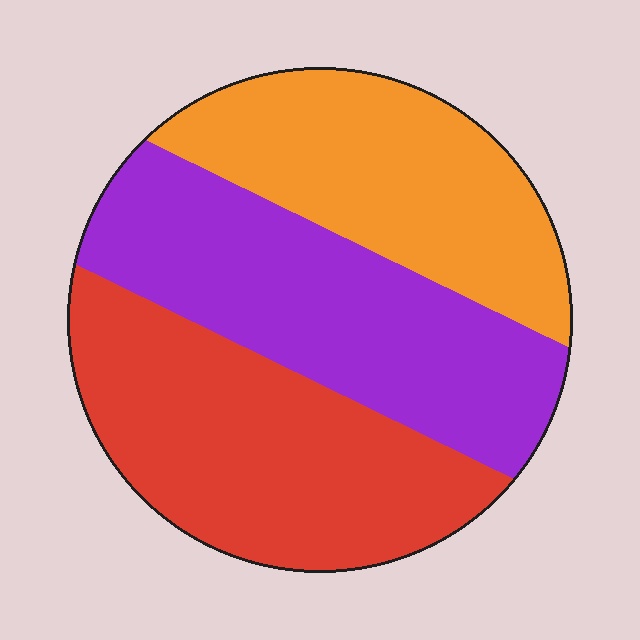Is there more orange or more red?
Red.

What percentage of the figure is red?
Red takes up about three eighths (3/8) of the figure.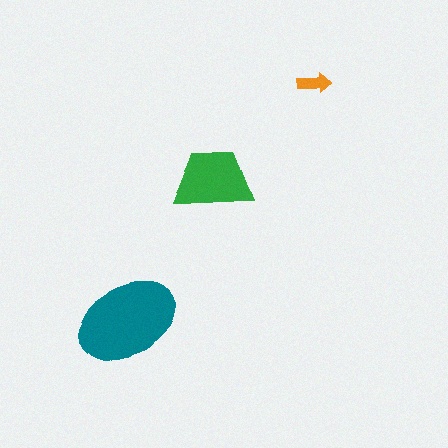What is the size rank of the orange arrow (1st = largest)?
3rd.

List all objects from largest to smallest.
The teal ellipse, the green trapezoid, the orange arrow.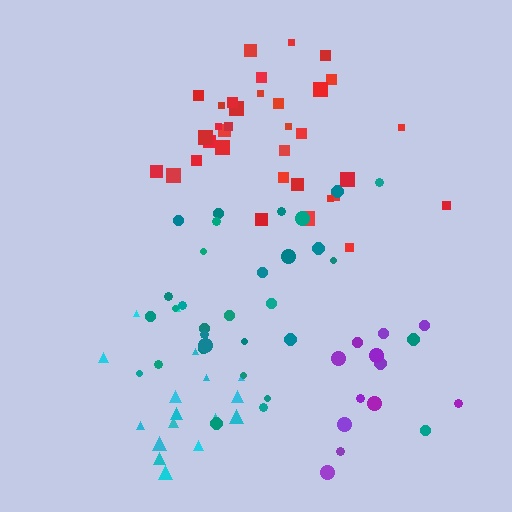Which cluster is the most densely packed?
Red.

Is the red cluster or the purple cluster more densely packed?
Red.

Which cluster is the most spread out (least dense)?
Purple.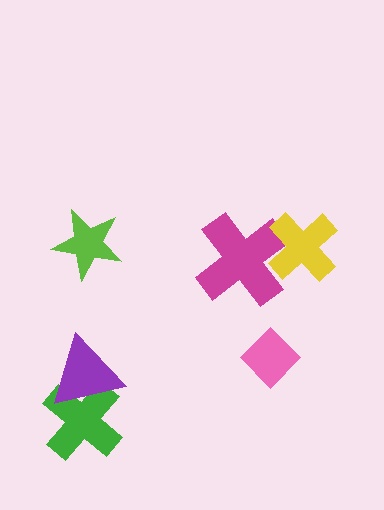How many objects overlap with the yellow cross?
1 object overlaps with the yellow cross.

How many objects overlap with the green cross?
1 object overlaps with the green cross.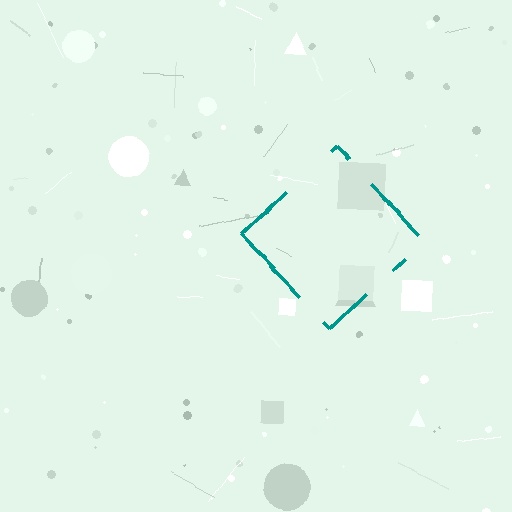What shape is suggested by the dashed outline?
The dashed outline suggests a diamond.